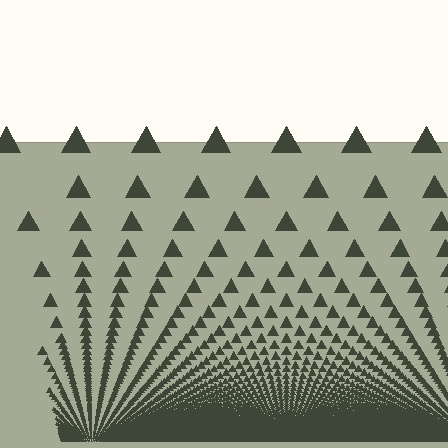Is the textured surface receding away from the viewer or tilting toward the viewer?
The surface appears to tilt toward the viewer. Texture elements get larger and sparser toward the top.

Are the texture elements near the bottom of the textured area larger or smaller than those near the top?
Smaller. The gradient is inverted — elements near the bottom are smaller and denser.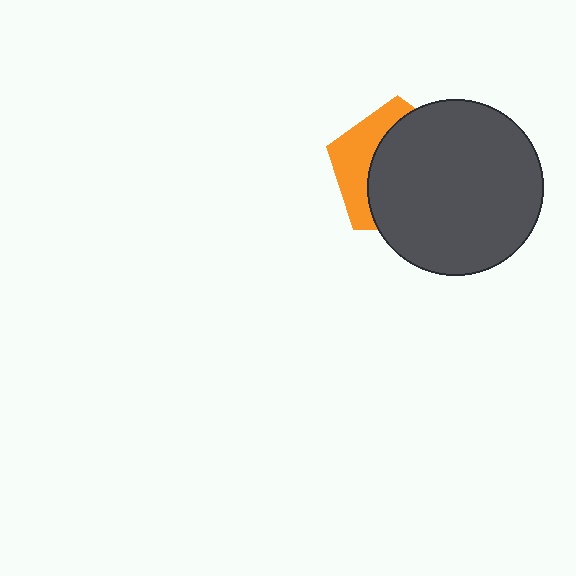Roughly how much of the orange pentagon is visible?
A small part of it is visible (roughly 33%).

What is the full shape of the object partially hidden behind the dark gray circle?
The partially hidden object is an orange pentagon.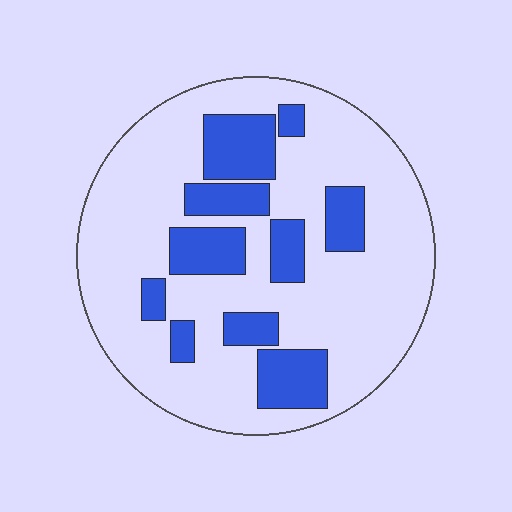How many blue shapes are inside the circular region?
10.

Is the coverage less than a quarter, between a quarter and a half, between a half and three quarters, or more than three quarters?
Between a quarter and a half.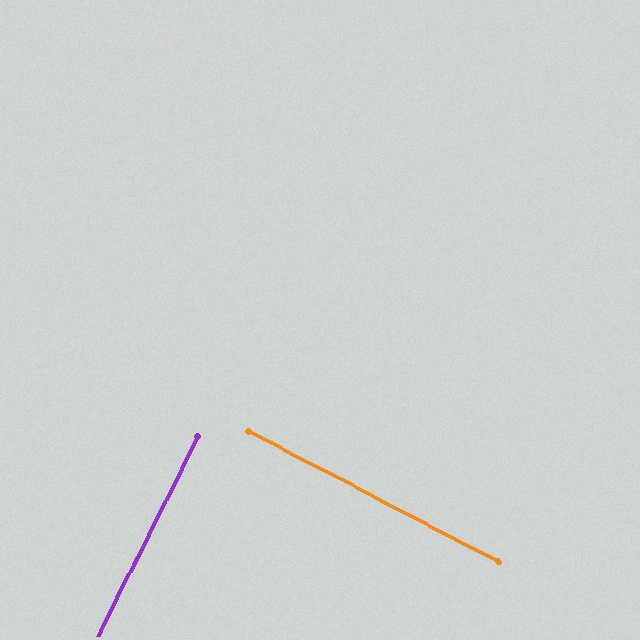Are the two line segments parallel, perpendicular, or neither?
Perpendicular — they meet at approximately 89°.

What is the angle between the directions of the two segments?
Approximately 89 degrees.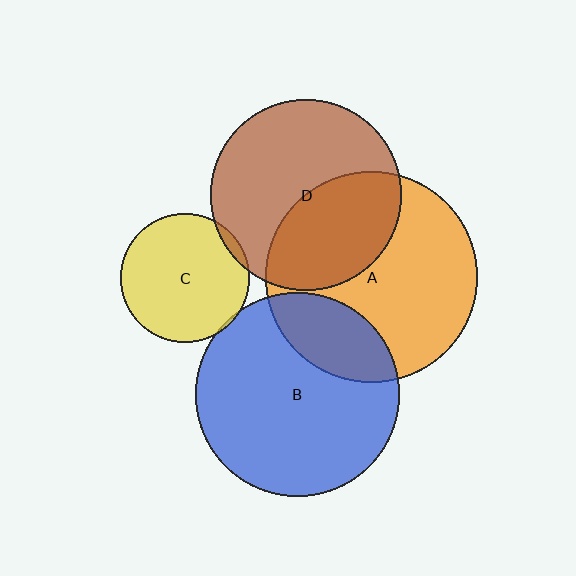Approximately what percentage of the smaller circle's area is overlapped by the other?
Approximately 40%.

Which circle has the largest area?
Circle A (orange).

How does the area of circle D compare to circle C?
Approximately 2.2 times.